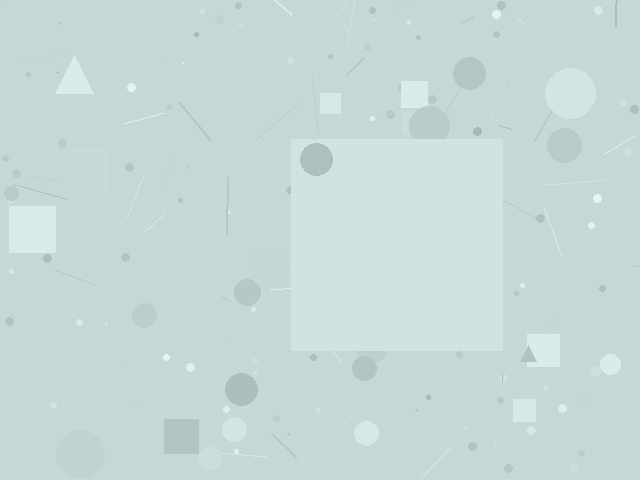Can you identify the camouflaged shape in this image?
The camouflaged shape is a square.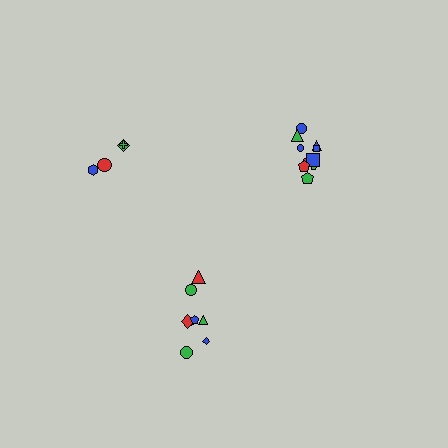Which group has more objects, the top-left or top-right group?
The top-right group.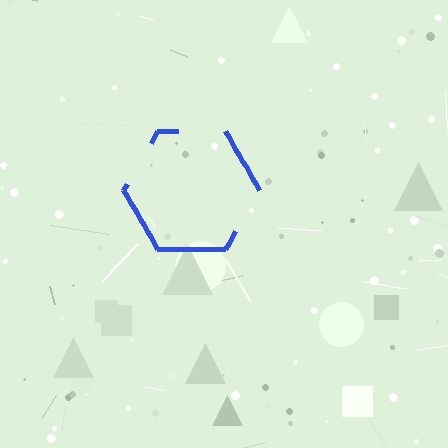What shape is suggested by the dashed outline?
The dashed outline suggests a hexagon.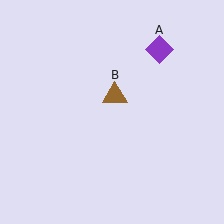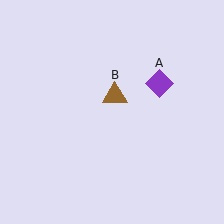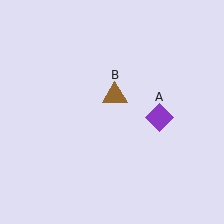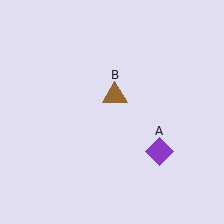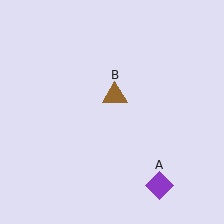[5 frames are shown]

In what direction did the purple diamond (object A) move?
The purple diamond (object A) moved down.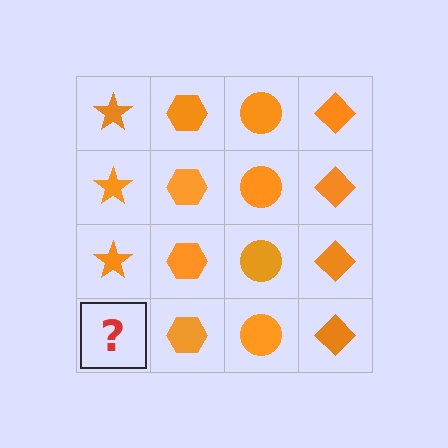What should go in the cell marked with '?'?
The missing cell should contain an orange star.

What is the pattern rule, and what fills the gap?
The rule is that each column has a consistent shape. The gap should be filled with an orange star.